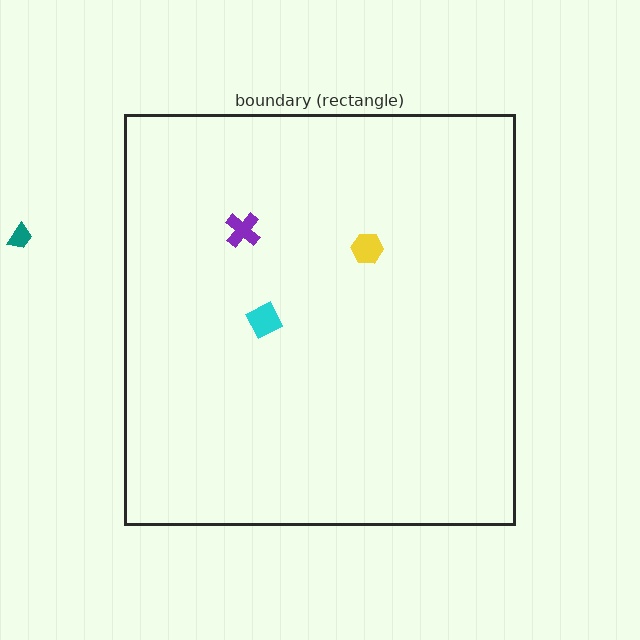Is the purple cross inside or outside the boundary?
Inside.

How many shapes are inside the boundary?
3 inside, 1 outside.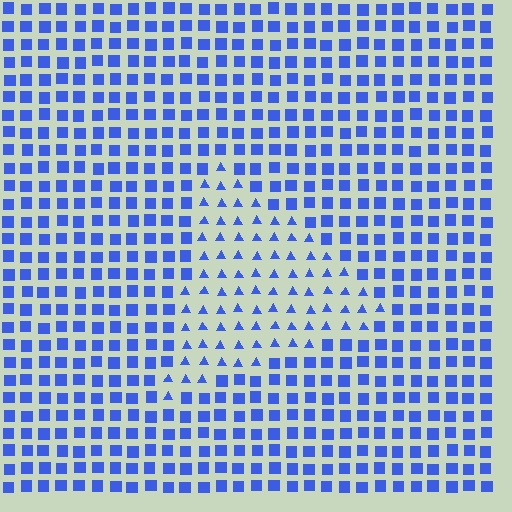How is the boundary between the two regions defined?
The boundary is defined by a change in element shape: triangles inside vs. squares outside. All elements share the same color and spacing.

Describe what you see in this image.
The image is filled with small blue elements arranged in a uniform grid. A triangle-shaped region contains triangles, while the surrounding area contains squares. The boundary is defined purely by the change in element shape.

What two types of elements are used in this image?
The image uses triangles inside the triangle region and squares outside it.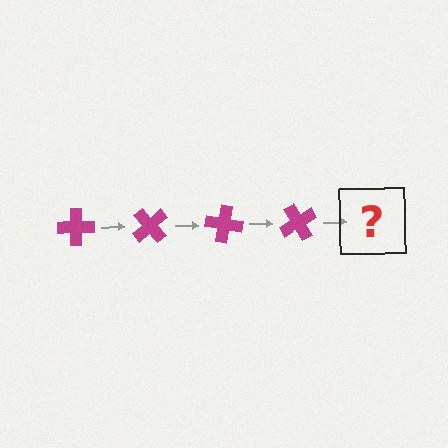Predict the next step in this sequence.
The next step is a magenta cross rotated 200 degrees.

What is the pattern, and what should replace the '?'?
The pattern is that the cross rotates 50 degrees each step. The '?' should be a magenta cross rotated 200 degrees.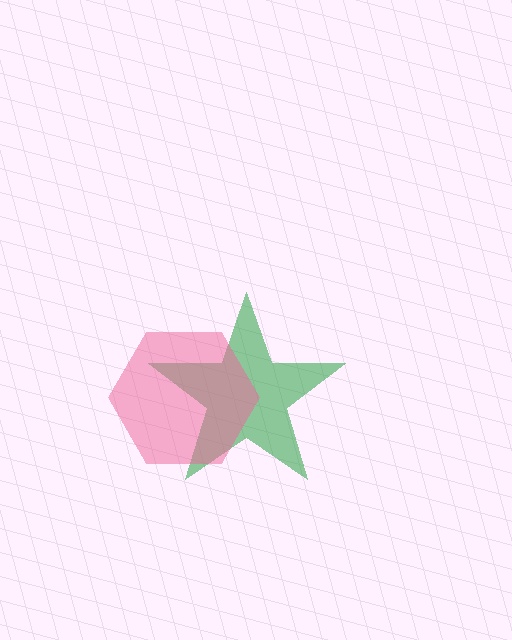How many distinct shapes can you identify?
There are 2 distinct shapes: a green star, a pink hexagon.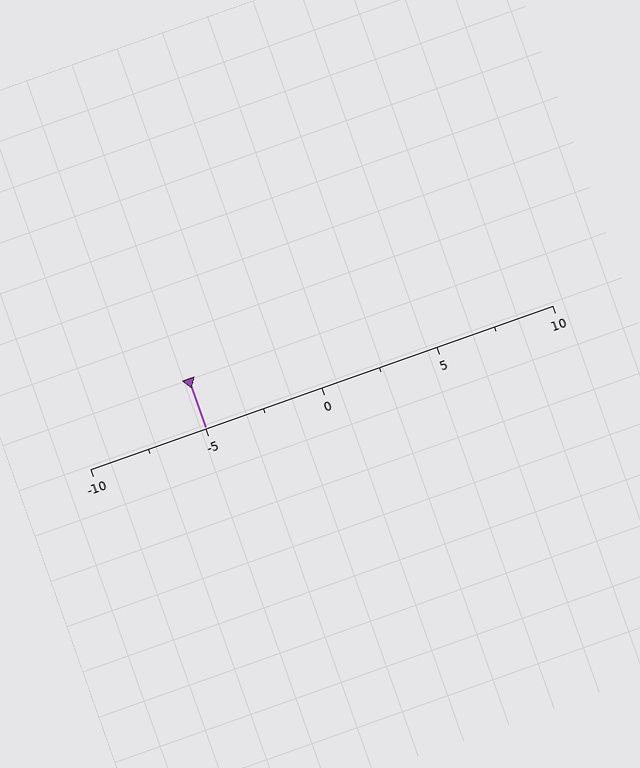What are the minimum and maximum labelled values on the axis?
The axis runs from -10 to 10.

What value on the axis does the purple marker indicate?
The marker indicates approximately -5.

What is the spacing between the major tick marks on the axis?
The major ticks are spaced 5 apart.